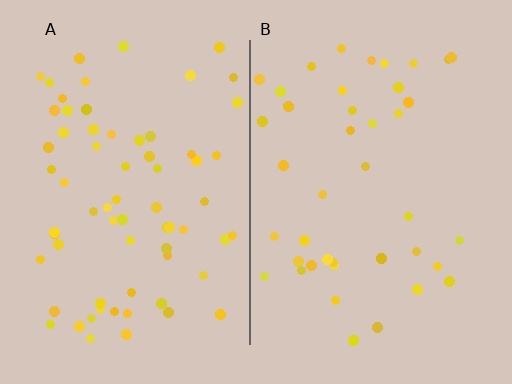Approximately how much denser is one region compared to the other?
Approximately 1.6× — region A over region B.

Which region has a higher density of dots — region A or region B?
A (the left).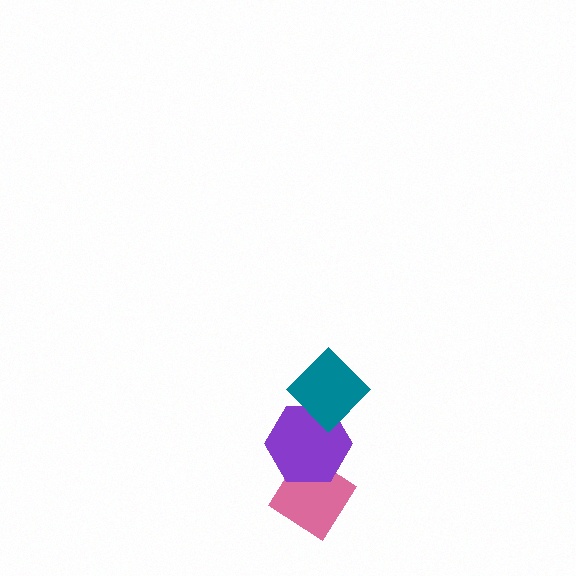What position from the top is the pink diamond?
The pink diamond is 3rd from the top.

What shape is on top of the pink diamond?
The purple hexagon is on top of the pink diamond.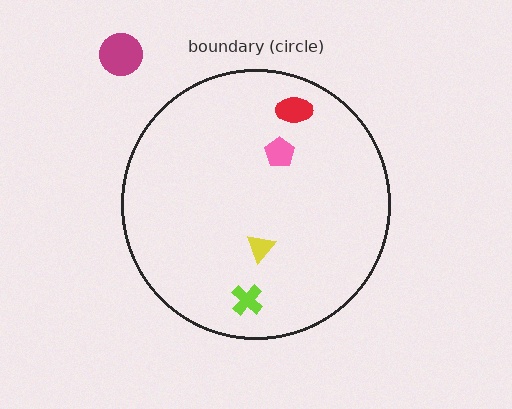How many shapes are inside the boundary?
4 inside, 1 outside.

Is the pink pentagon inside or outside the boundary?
Inside.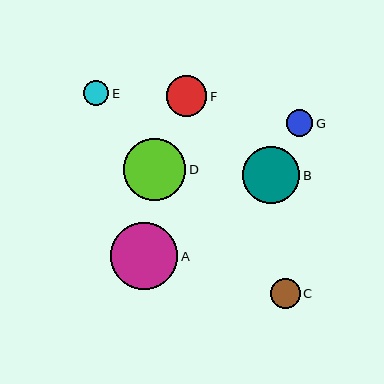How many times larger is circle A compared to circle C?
Circle A is approximately 2.3 times the size of circle C.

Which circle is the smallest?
Circle E is the smallest with a size of approximately 25 pixels.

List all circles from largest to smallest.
From largest to smallest: A, D, B, F, C, G, E.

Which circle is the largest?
Circle A is the largest with a size of approximately 68 pixels.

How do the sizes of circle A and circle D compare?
Circle A and circle D are approximately the same size.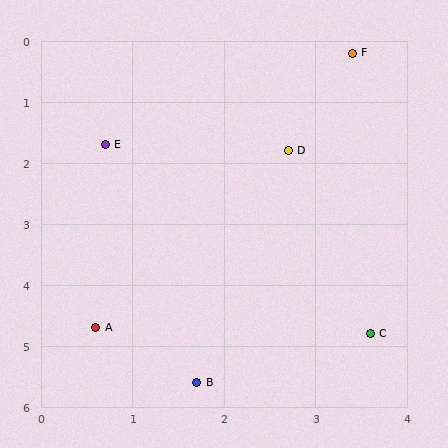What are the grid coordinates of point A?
Point A is at approximately (0.6, 4.7).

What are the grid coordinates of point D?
Point D is at approximately (2.7, 1.8).